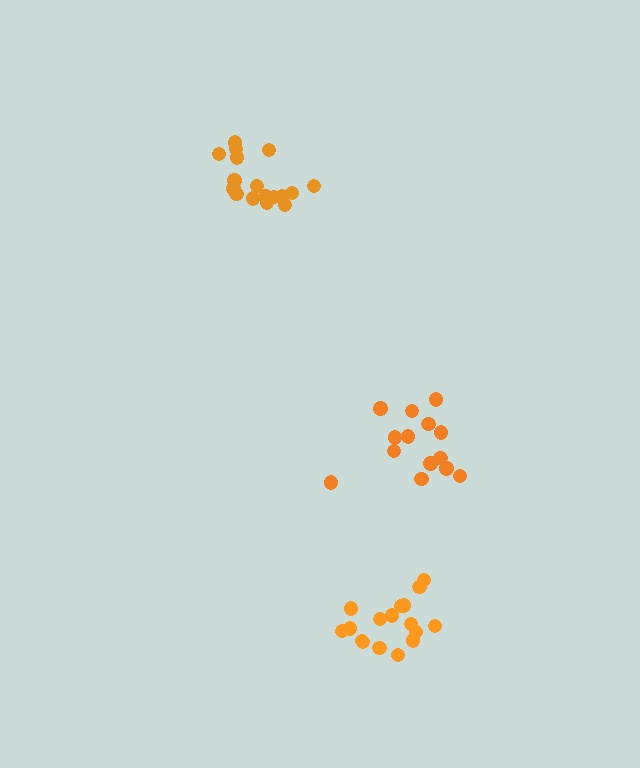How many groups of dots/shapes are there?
There are 3 groups.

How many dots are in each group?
Group 1: 14 dots, Group 2: 17 dots, Group 3: 17 dots (48 total).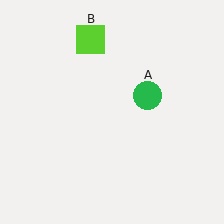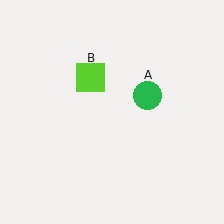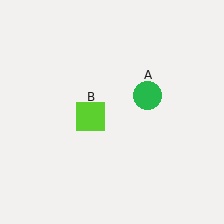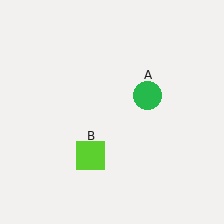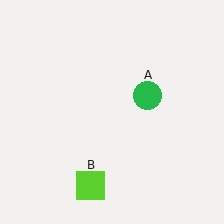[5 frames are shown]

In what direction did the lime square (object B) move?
The lime square (object B) moved down.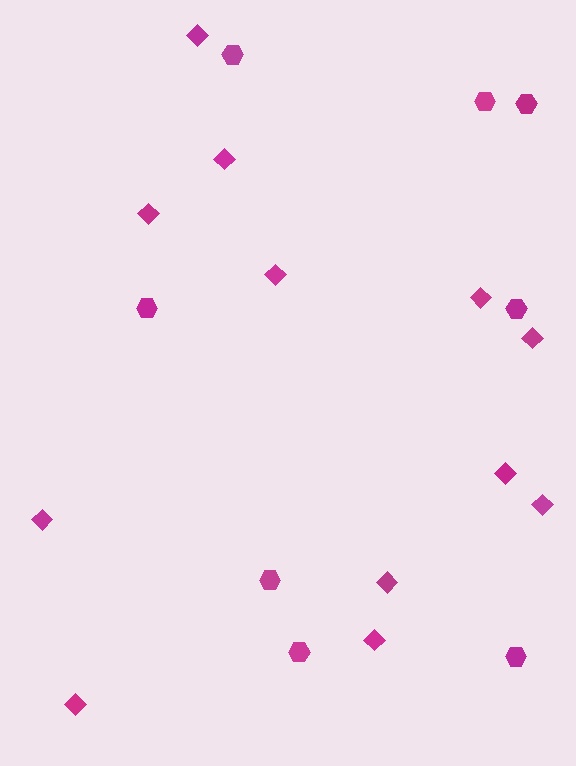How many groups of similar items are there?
There are 2 groups: one group of hexagons (8) and one group of diamonds (12).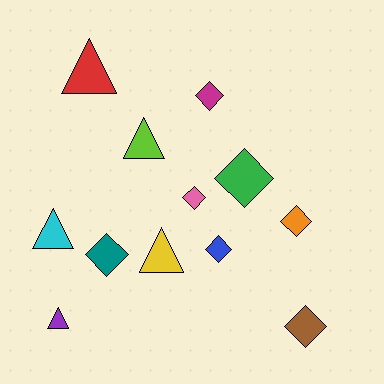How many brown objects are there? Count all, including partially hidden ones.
There is 1 brown object.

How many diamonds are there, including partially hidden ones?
There are 7 diamonds.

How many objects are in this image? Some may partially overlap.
There are 12 objects.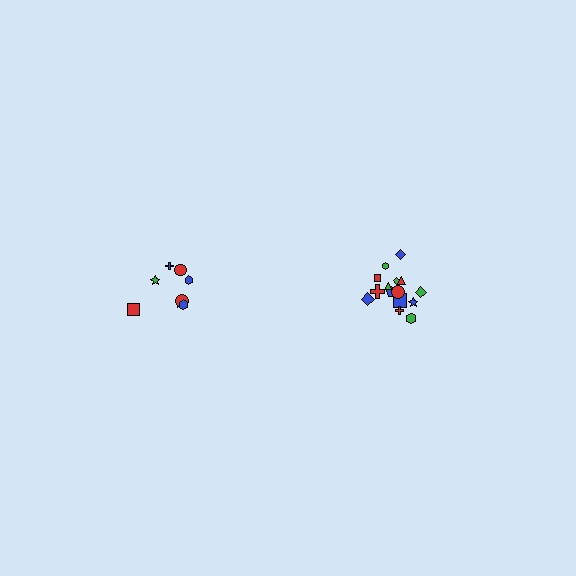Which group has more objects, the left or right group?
The right group.